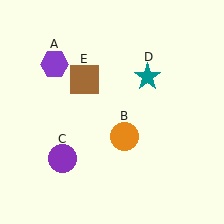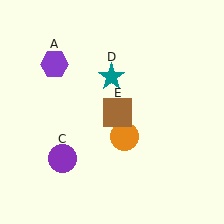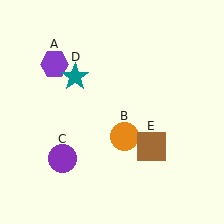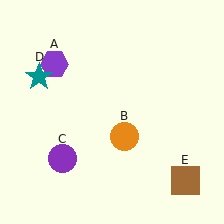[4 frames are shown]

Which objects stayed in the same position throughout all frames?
Purple hexagon (object A) and orange circle (object B) and purple circle (object C) remained stationary.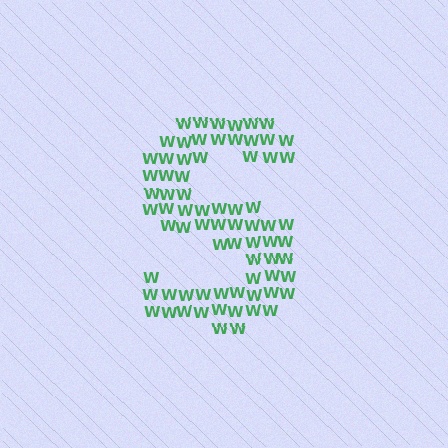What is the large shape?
The large shape is the letter S.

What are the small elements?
The small elements are letter W's.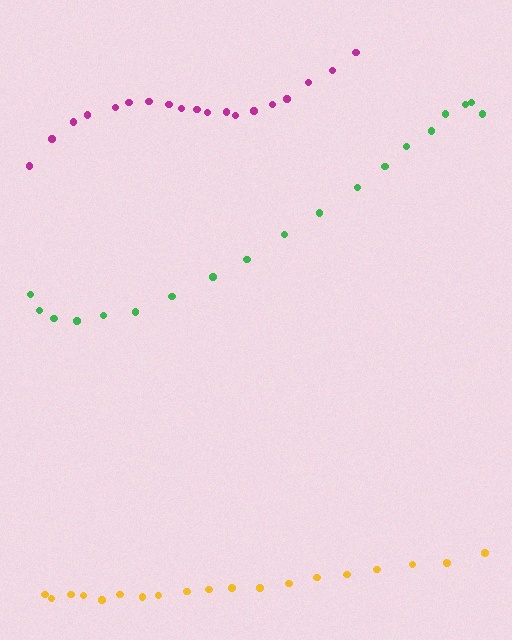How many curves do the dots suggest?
There are 3 distinct paths.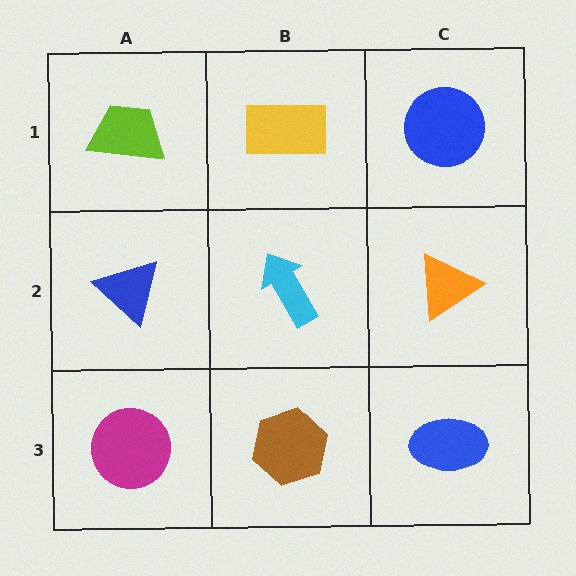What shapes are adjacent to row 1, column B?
A cyan arrow (row 2, column B), a lime trapezoid (row 1, column A), a blue circle (row 1, column C).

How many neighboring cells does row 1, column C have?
2.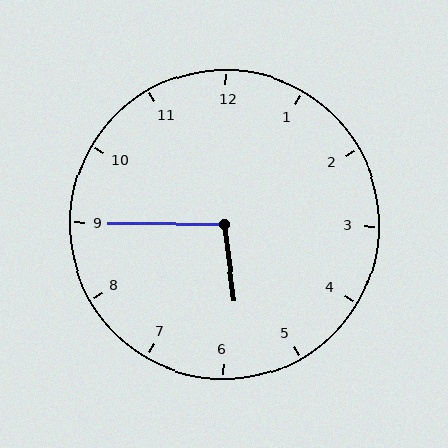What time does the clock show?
5:45.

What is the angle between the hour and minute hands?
Approximately 98 degrees.